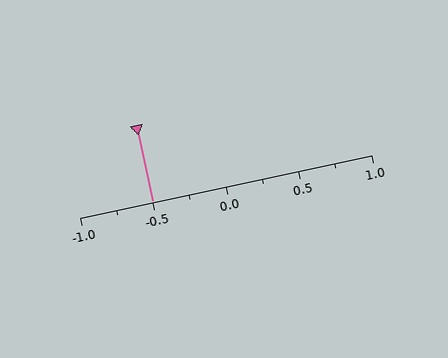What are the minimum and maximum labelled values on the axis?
The axis runs from -1.0 to 1.0.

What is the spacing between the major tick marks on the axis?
The major ticks are spaced 0.5 apart.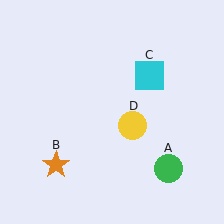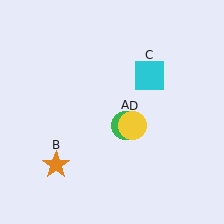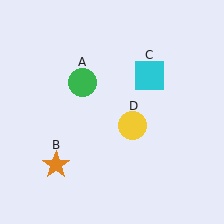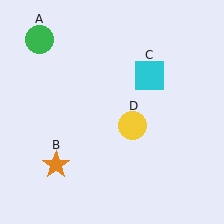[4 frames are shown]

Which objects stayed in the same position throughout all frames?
Orange star (object B) and cyan square (object C) and yellow circle (object D) remained stationary.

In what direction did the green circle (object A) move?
The green circle (object A) moved up and to the left.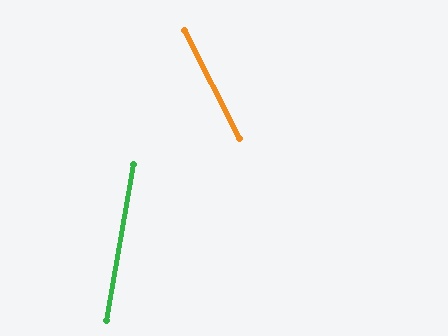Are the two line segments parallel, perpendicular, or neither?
Neither parallel nor perpendicular — they differ by about 37°.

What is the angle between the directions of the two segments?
Approximately 37 degrees.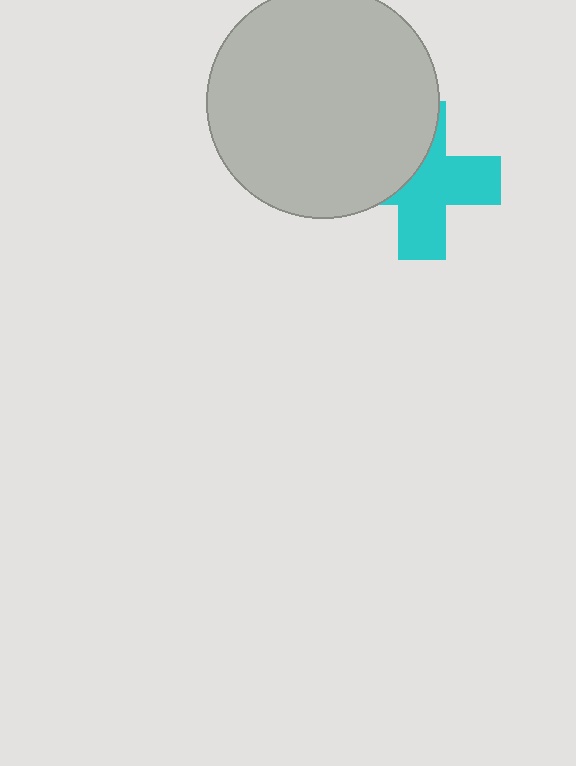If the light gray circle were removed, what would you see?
You would see the complete cyan cross.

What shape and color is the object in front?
The object in front is a light gray circle.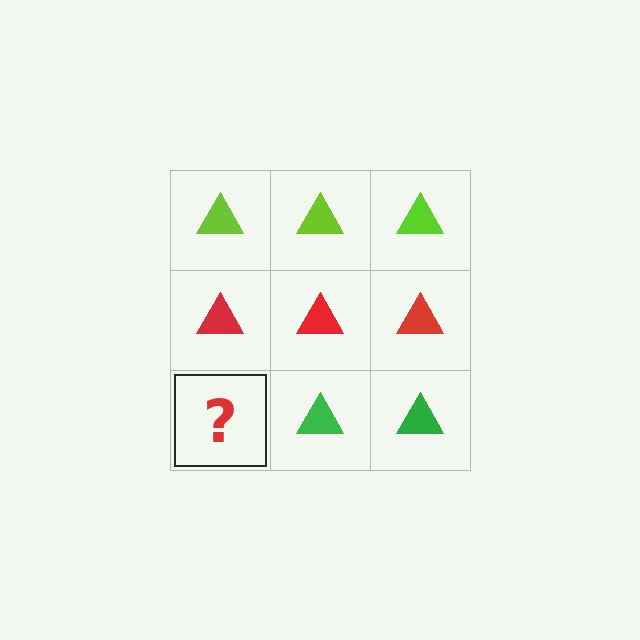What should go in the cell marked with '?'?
The missing cell should contain a green triangle.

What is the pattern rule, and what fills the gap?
The rule is that each row has a consistent color. The gap should be filled with a green triangle.